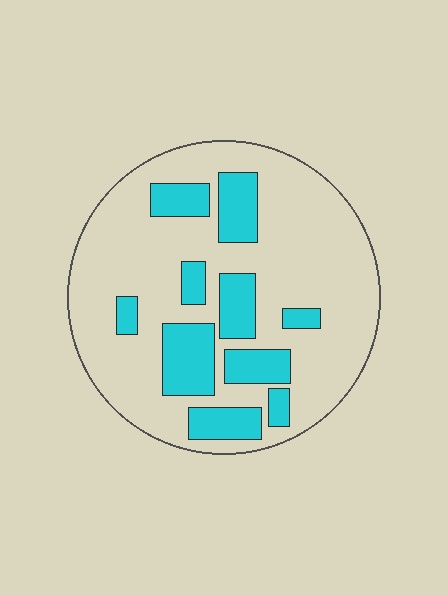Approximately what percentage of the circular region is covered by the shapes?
Approximately 25%.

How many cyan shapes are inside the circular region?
10.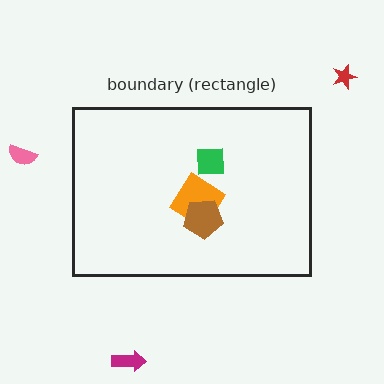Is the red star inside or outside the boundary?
Outside.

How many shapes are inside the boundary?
3 inside, 3 outside.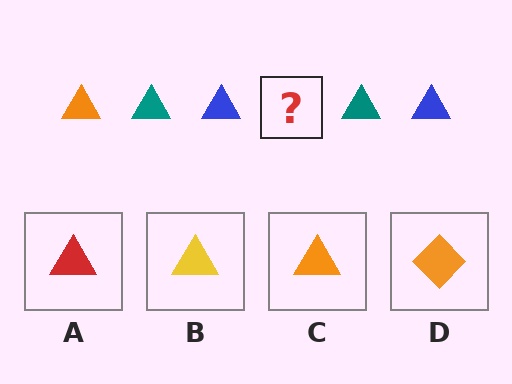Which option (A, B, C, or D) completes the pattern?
C.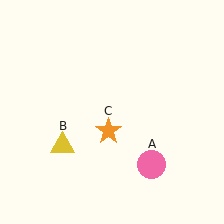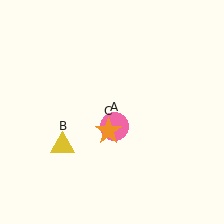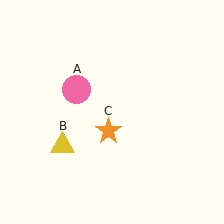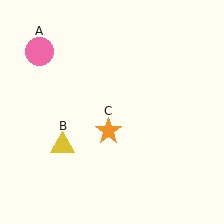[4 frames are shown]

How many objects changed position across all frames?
1 object changed position: pink circle (object A).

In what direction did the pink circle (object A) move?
The pink circle (object A) moved up and to the left.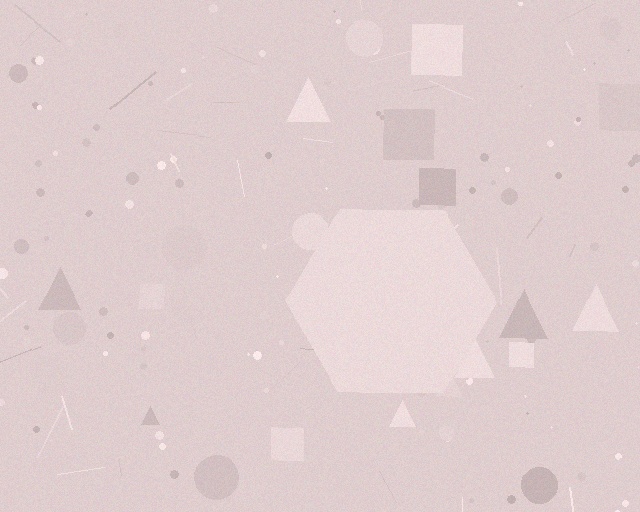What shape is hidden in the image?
A hexagon is hidden in the image.